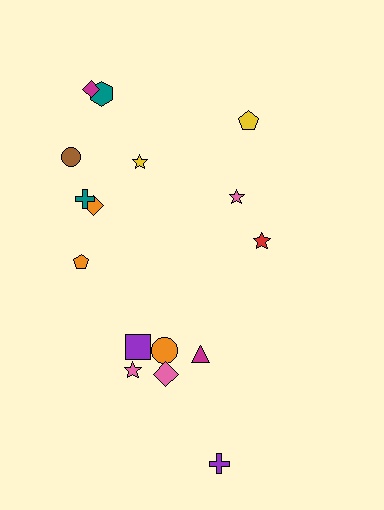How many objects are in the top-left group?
There are 7 objects.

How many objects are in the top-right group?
There are 3 objects.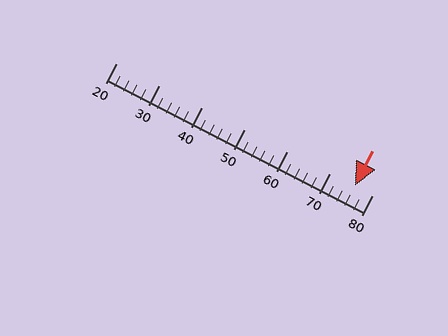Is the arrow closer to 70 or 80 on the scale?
The arrow is closer to 80.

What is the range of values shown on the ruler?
The ruler shows values from 20 to 80.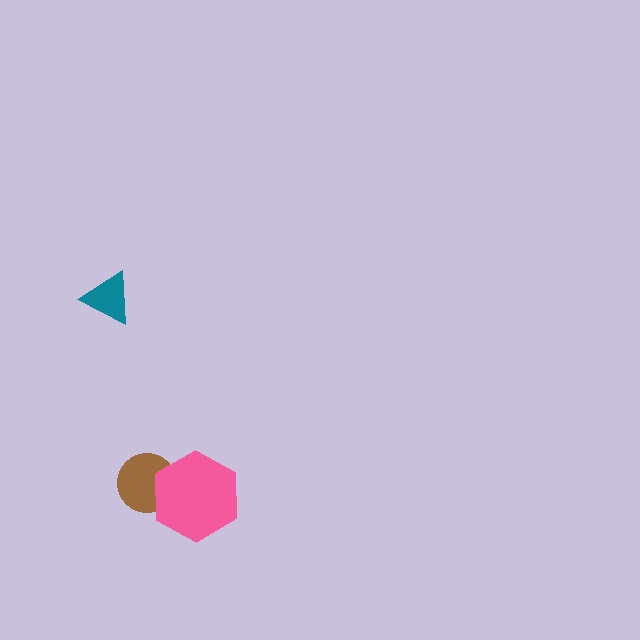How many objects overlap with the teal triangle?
0 objects overlap with the teal triangle.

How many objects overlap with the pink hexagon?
1 object overlaps with the pink hexagon.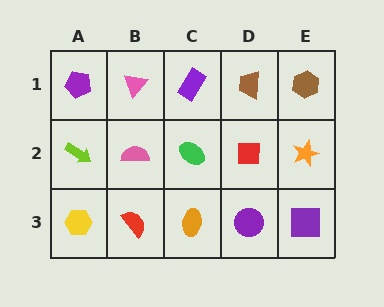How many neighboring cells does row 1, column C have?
3.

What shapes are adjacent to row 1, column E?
An orange star (row 2, column E), a brown trapezoid (row 1, column D).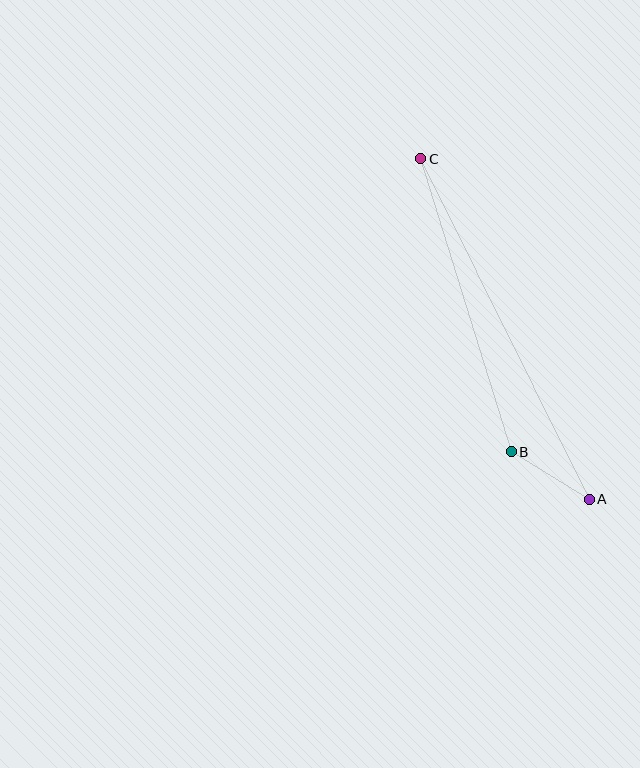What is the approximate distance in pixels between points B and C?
The distance between B and C is approximately 307 pixels.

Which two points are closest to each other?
Points A and B are closest to each other.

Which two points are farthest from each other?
Points A and C are farthest from each other.